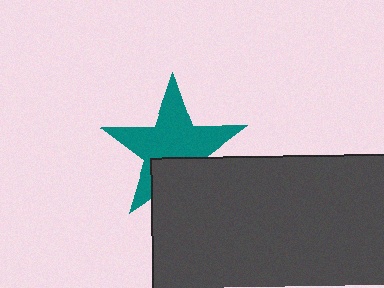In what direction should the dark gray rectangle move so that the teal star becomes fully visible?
The dark gray rectangle should move down. That is the shortest direction to clear the overlap and leave the teal star fully visible.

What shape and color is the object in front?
The object in front is a dark gray rectangle.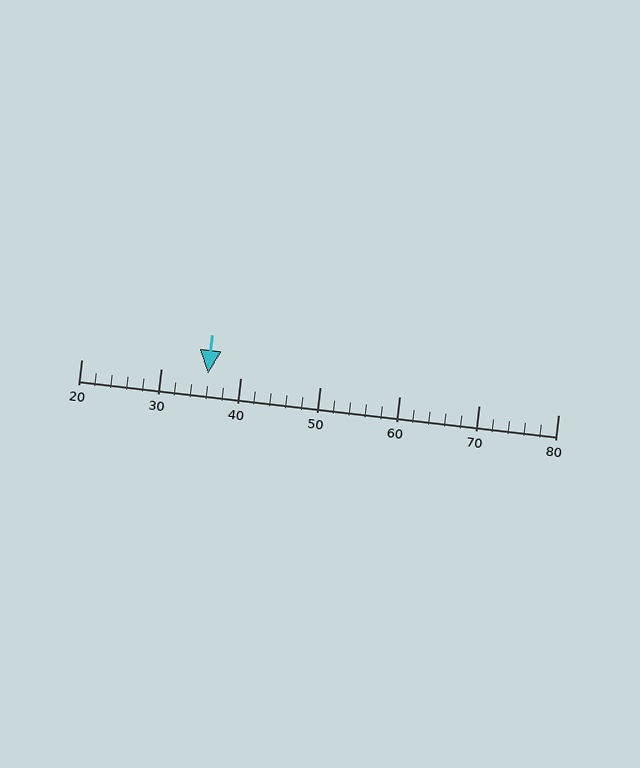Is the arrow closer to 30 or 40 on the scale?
The arrow is closer to 40.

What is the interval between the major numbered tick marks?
The major tick marks are spaced 10 units apart.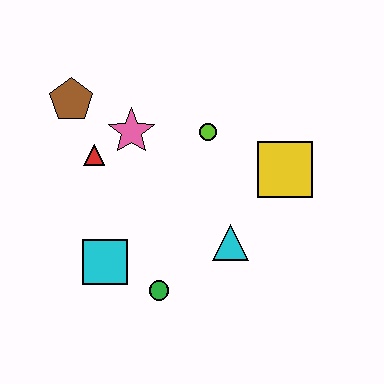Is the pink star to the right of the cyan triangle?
No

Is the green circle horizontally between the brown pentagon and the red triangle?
No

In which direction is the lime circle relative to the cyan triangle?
The lime circle is above the cyan triangle.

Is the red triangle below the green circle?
No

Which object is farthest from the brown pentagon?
The yellow square is farthest from the brown pentagon.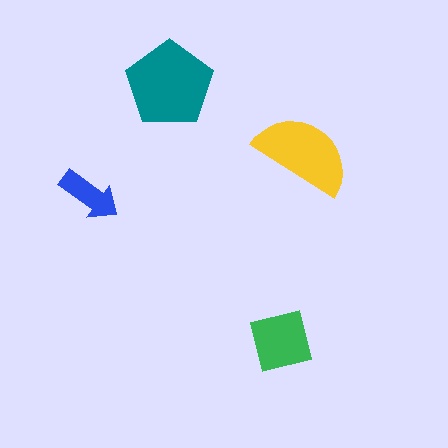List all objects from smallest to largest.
The blue arrow, the green square, the yellow semicircle, the teal pentagon.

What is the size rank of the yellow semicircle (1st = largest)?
2nd.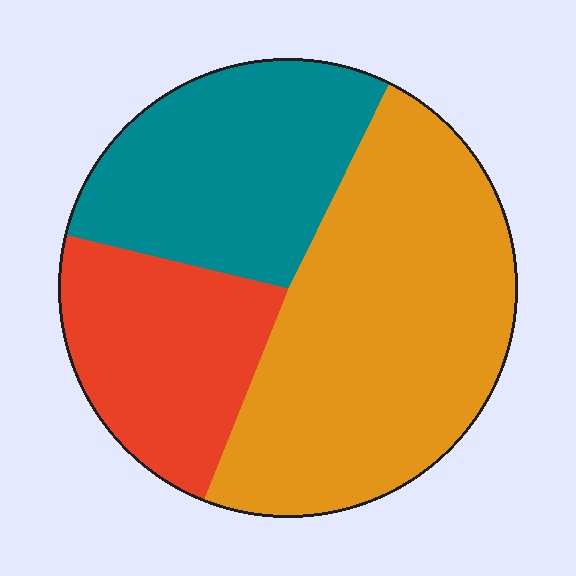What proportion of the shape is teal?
Teal takes up about one quarter (1/4) of the shape.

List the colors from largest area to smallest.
From largest to smallest: orange, teal, red.